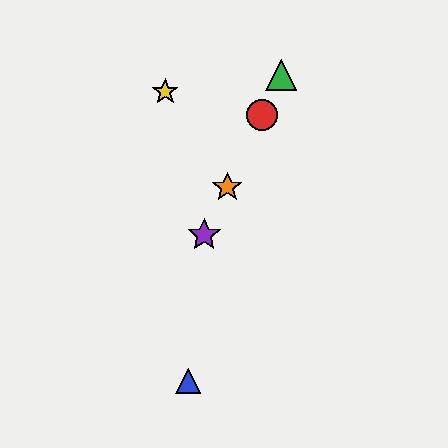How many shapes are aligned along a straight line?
4 shapes (the red circle, the green triangle, the purple star, the orange star) are aligned along a straight line.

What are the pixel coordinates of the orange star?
The orange star is at (227, 187).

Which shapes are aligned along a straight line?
The red circle, the green triangle, the purple star, the orange star are aligned along a straight line.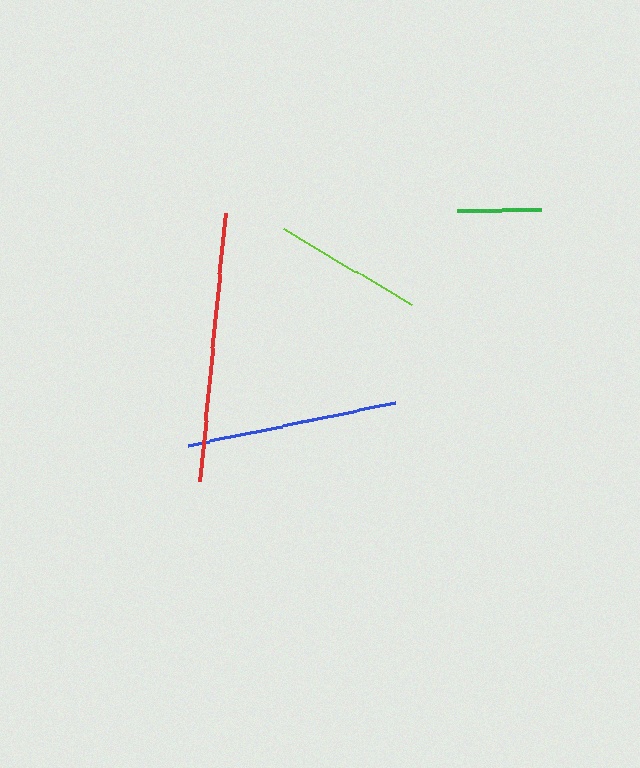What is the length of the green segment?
The green segment is approximately 84 pixels long.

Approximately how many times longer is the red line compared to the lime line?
The red line is approximately 1.8 times the length of the lime line.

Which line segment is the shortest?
The green line is the shortest at approximately 84 pixels.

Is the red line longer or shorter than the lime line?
The red line is longer than the lime line.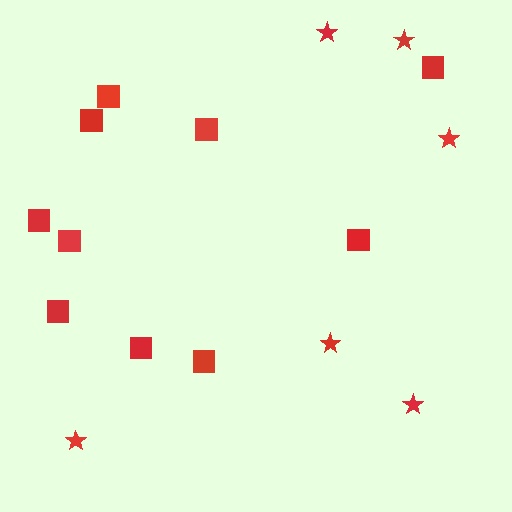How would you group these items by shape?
There are 2 groups: one group of stars (6) and one group of squares (10).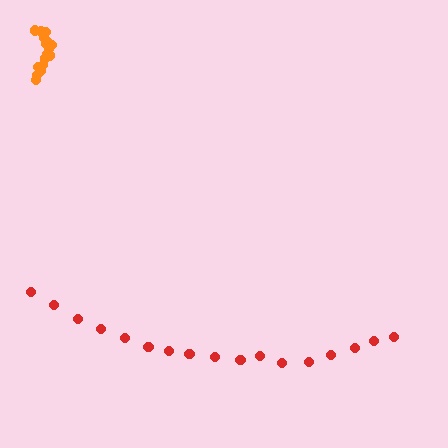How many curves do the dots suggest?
There are 2 distinct paths.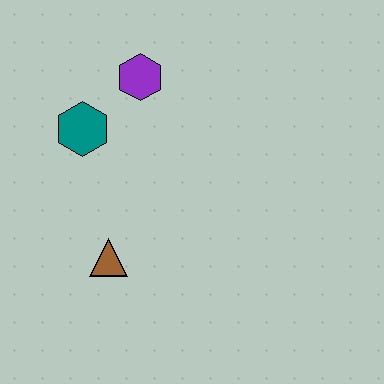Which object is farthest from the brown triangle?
The purple hexagon is farthest from the brown triangle.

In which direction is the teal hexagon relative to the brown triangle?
The teal hexagon is above the brown triangle.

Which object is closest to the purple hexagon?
The teal hexagon is closest to the purple hexagon.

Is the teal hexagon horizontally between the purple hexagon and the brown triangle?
No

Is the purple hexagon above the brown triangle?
Yes